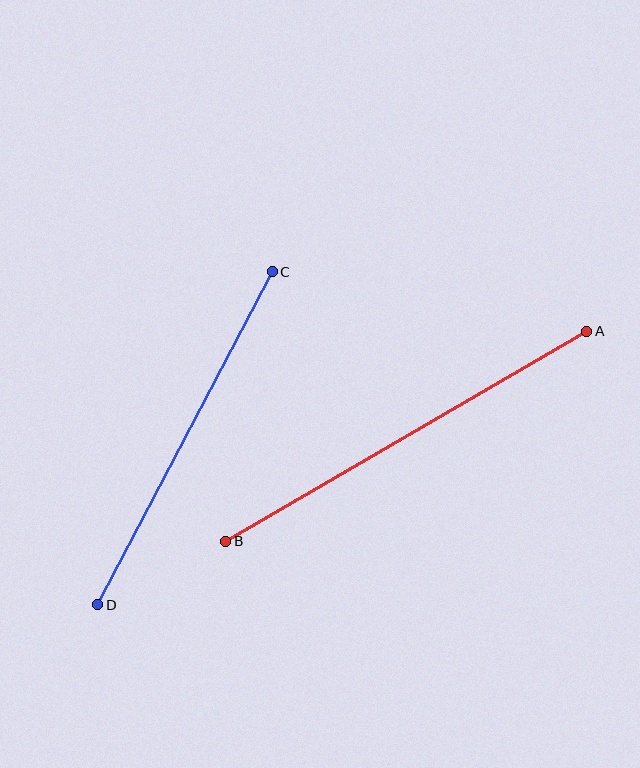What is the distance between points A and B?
The distance is approximately 418 pixels.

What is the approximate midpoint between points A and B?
The midpoint is at approximately (406, 436) pixels.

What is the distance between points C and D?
The distance is approximately 376 pixels.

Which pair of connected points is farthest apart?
Points A and B are farthest apart.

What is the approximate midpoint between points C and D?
The midpoint is at approximately (185, 438) pixels.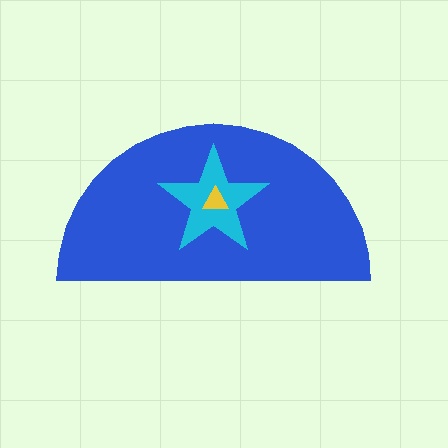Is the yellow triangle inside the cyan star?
Yes.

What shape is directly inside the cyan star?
The yellow triangle.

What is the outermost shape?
The blue semicircle.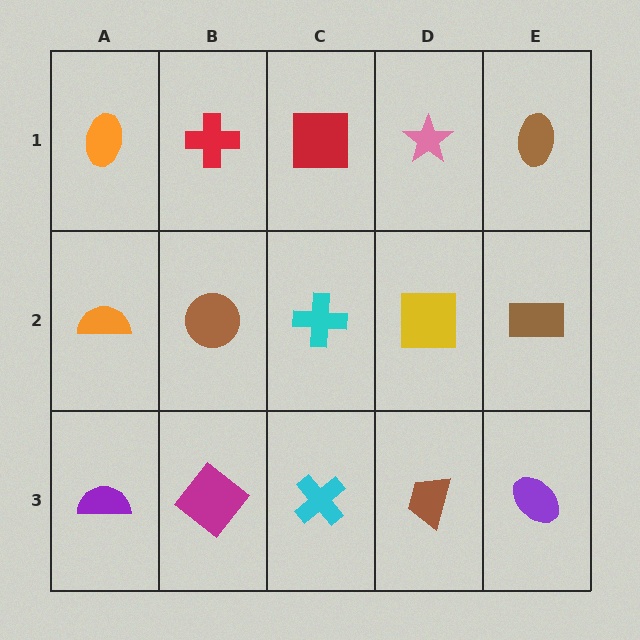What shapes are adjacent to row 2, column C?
A red square (row 1, column C), a cyan cross (row 3, column C), a brown circle (row 2, column B), a yellow square (row 2, column D).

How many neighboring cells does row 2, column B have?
4.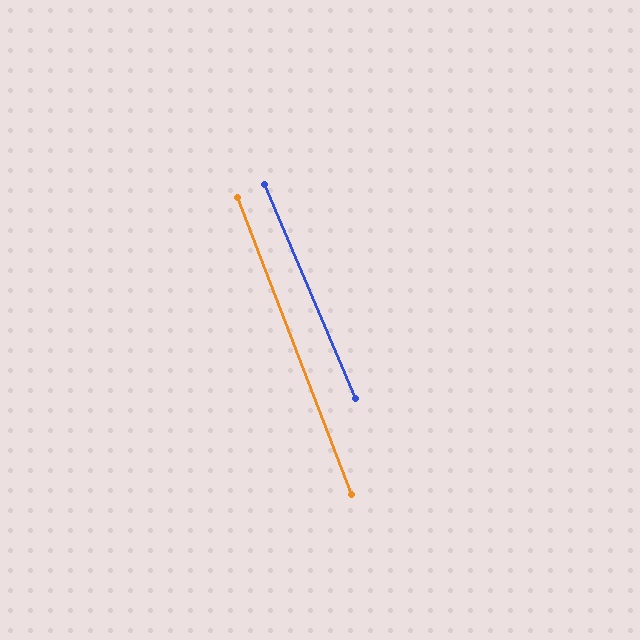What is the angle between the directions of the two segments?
Approximately 2 degrees.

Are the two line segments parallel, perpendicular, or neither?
Parallel — their directions differ by only 2.0°.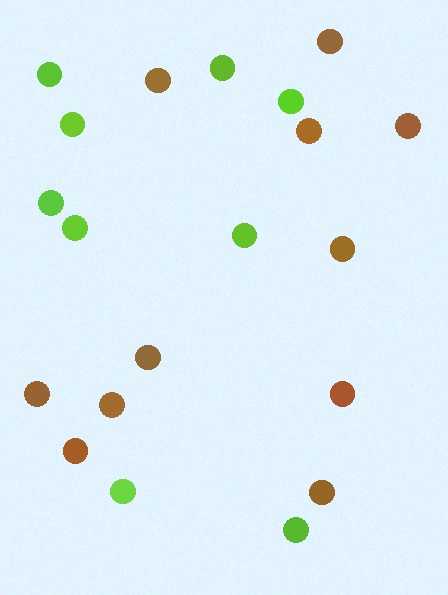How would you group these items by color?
There are 2 groups: one group of lime circles (9) and one group of brown circles (11).